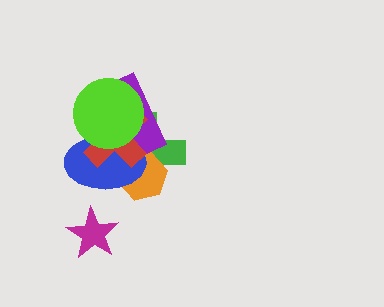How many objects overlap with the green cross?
5 objects overlap with the green cross.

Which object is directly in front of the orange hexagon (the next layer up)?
The blue ellipse is directly in front of the orange hexagon.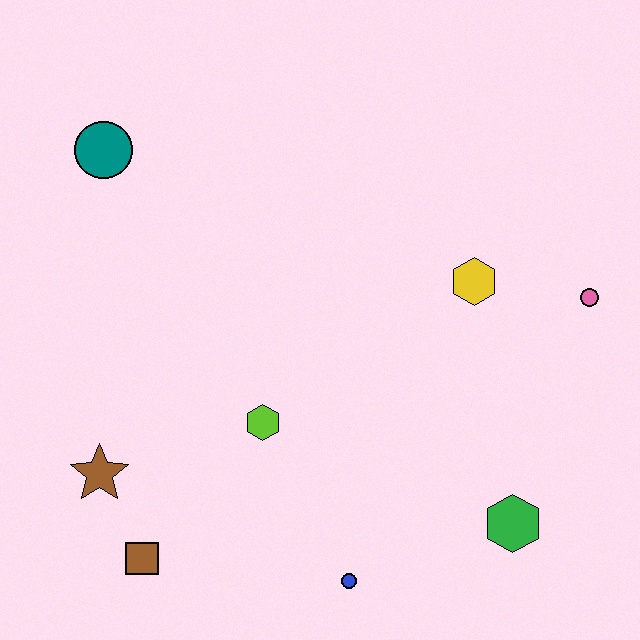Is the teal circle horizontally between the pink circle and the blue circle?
No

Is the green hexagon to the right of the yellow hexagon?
Yes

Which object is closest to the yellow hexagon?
The pink circle is closest to the yellow hexagon.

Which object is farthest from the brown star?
The pink circle is farthest from the brown star.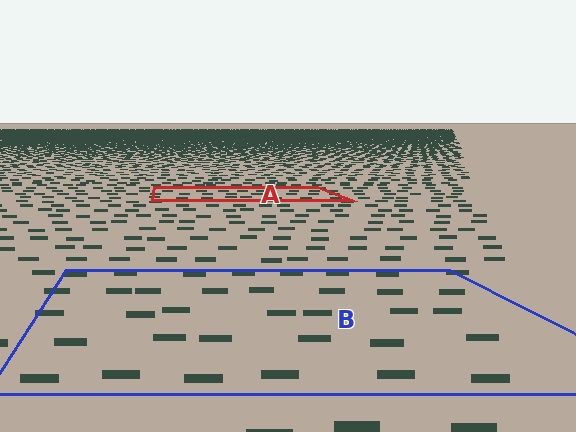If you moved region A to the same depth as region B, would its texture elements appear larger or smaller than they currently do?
They would appear larger. At a closer depth, the same texture elements are projected at a bigger on-screen size.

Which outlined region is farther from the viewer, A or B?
Region A is farther from the viewer — the texture elements inside it appear smaller and more densely packed.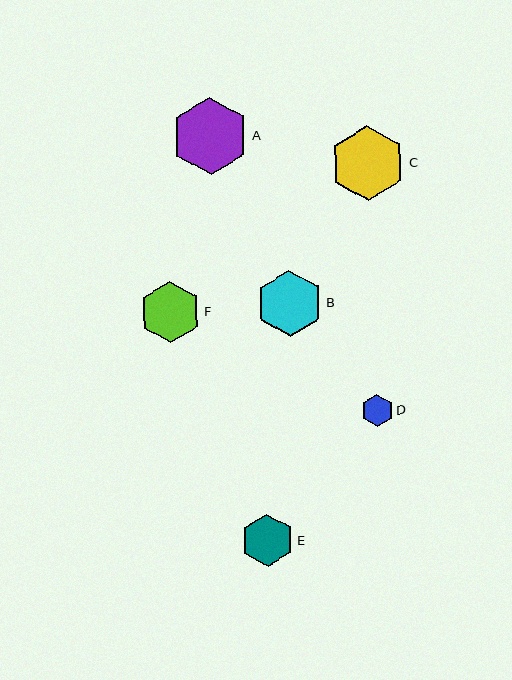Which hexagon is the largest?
Hexagon A is the largest with a size of approximately 77 pixels.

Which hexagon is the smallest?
Hexagon D is the smallest with a size of approximately 32 pixels.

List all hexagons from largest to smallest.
From largest to smallest: A, C, B, F, E, D.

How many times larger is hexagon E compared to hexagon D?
Hexagon E is approximately 1.6 times the size of hexagon D.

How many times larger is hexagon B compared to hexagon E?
Hexagon B is approximately 1.3 times the size of hexagon E.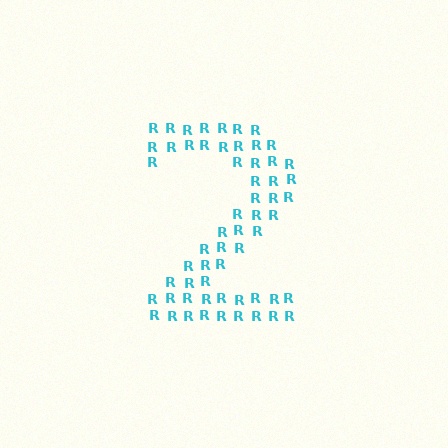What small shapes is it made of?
It is made of small letter R's.